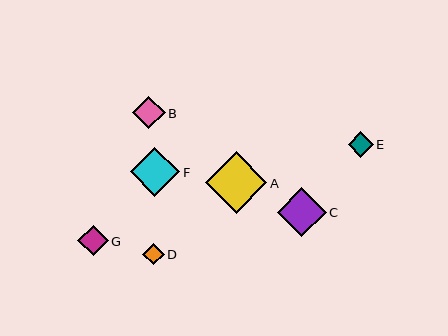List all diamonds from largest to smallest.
From largest to smallest: A, F, C, B, G, E, D.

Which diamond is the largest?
Diamond A is the largest with a size of approximately 62 pixels.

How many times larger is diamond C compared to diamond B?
Diamond C is approximately 1.5 times the size of diamond B.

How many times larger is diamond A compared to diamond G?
Diamond A is approximately 2.0 times the size of diamond G.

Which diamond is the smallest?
Diamond D is the smallest with a size of approximately 22 pixels.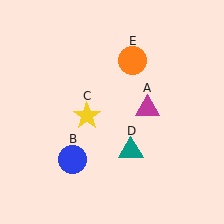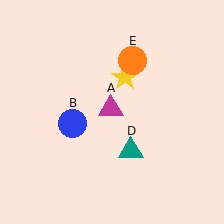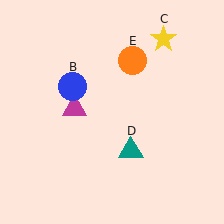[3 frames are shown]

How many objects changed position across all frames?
3 objects changed position: magenta triangle (object A), blue circle (object B), yellow star (object C).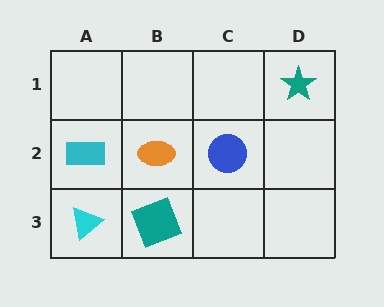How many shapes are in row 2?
3 shapes.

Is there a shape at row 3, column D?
No, that cell is empty.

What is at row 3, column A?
A cyan triangle.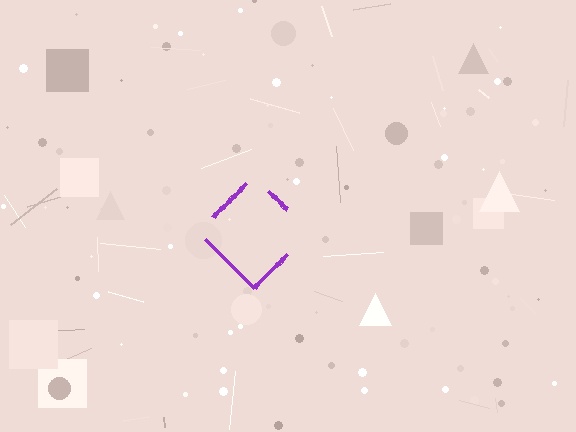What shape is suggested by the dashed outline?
The dashed outline suggests a diamond.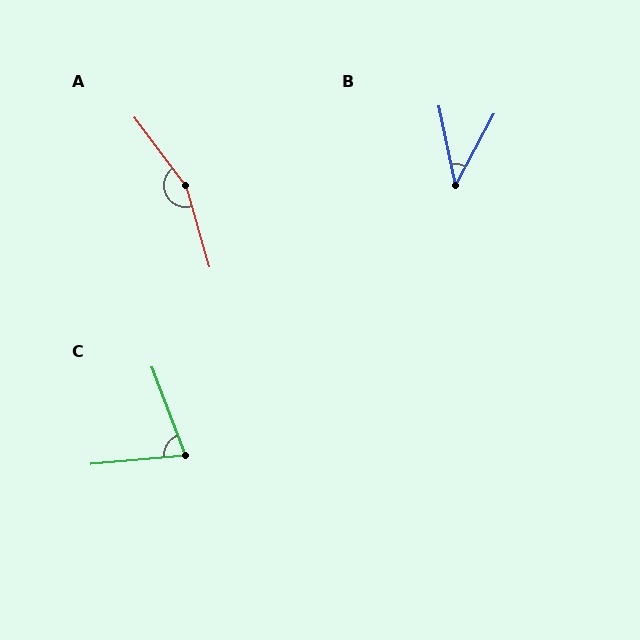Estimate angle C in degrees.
Approximately 74 degrees.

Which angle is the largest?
A, at approximately 160 degrees.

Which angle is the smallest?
B, at approximately 41 degrees.